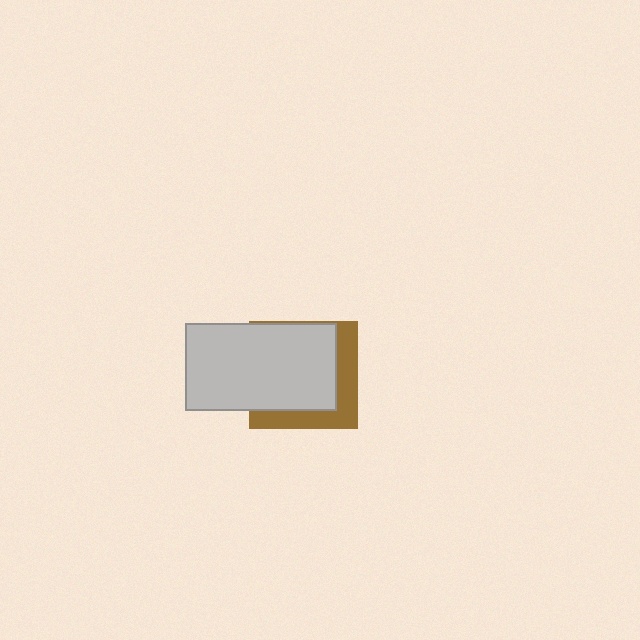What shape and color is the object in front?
The object in front is a light gray rectangle.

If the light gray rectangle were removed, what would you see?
You would see the complete brown square.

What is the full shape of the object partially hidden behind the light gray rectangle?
The partially hidden object is a brown square.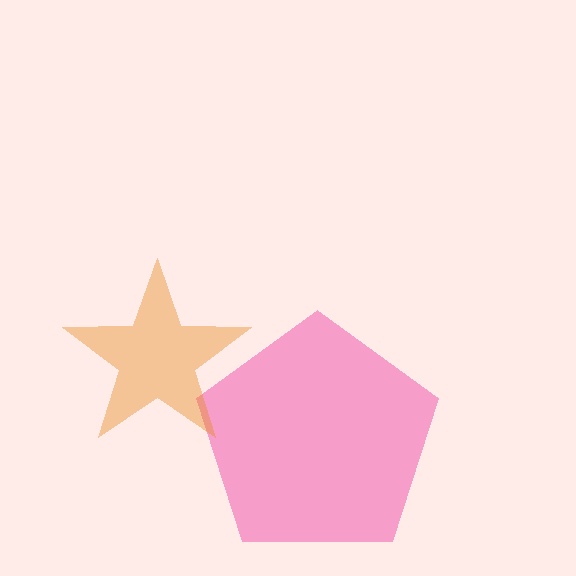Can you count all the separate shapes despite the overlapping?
Yes, there are 2 separate shapes.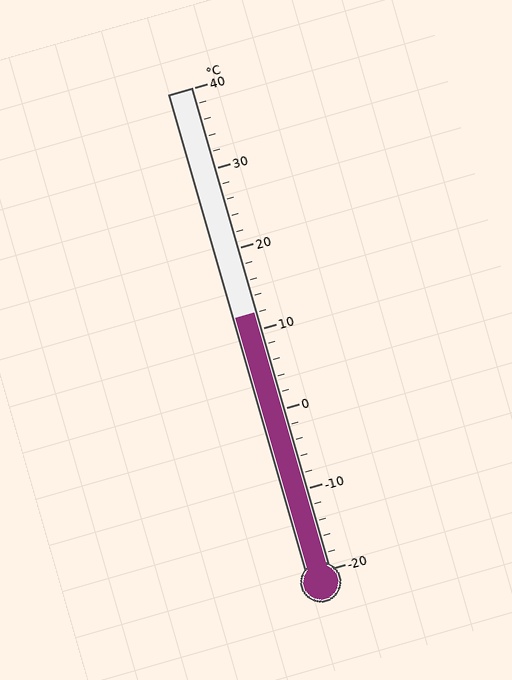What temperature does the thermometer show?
The thermometer shows approximately 12°C.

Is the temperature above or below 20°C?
The temperature is below 20°C.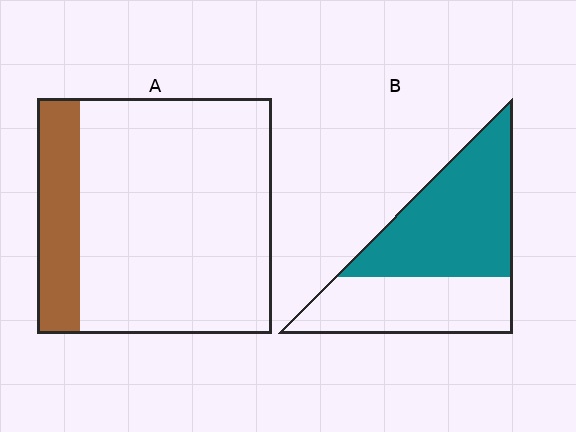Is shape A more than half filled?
No.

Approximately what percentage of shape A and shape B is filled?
A is approximately 20% and B is approximately 60%.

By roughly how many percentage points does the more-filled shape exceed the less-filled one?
By roughly 40 percentage points (B over A).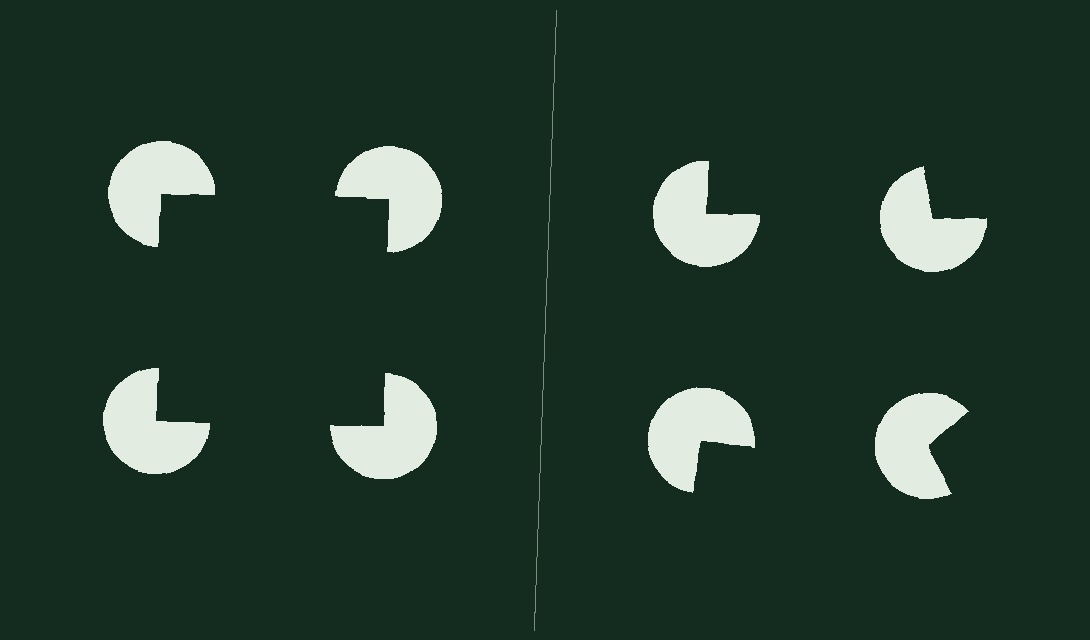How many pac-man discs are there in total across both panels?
8 — 4 on each side.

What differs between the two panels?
The pac-man discs are positioned identically on both sides; only the wedge orientations differ. On the left they align to a square; on the right they are misaligned.